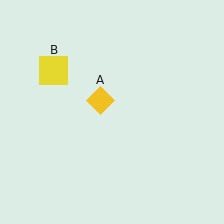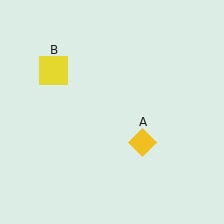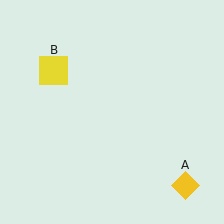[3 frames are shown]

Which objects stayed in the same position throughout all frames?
Yellow square (object B) remained stationary.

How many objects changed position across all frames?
1 object changed position: yellow diamond (object A).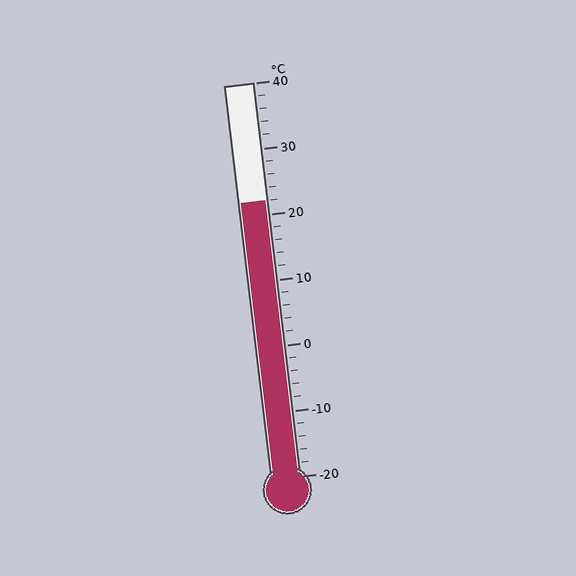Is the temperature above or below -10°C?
The temperature is above -10°C.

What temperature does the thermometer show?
The thermometer shows approximately 22°C.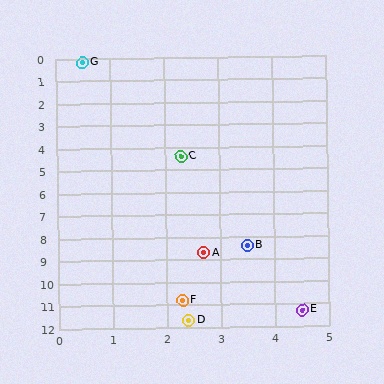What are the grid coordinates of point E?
Point E is at approximately (4.5, 11.3).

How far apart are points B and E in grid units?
Points B and E are about 3.1 grid units apart.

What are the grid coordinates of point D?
Point D is at approximately (2.4, 11.7).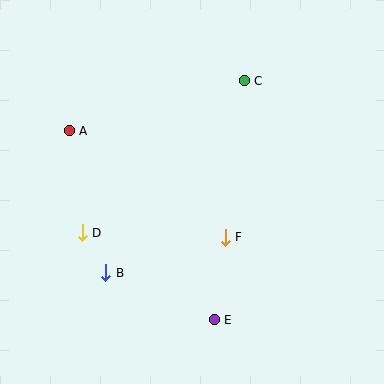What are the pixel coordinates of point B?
Point B is at (106, 273).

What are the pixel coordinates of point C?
Point C is at (244, 81).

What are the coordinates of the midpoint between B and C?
The midpoint between B and C is at (175, 177).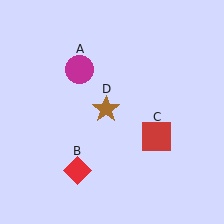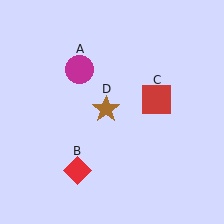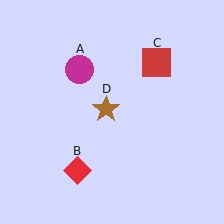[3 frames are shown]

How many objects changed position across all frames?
1 object changed position: red square (object C).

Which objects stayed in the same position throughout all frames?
Magenta circle (object A) and red diamond (object B) and brown star (object D) remained stationary.